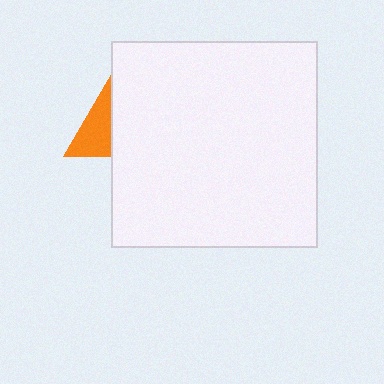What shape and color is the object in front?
The object in front is a white square.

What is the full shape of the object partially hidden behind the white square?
The partially hidden object is an orange triangle.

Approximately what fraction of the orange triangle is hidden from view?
Roughly 57% of the orange triangle is hidden behind the white square.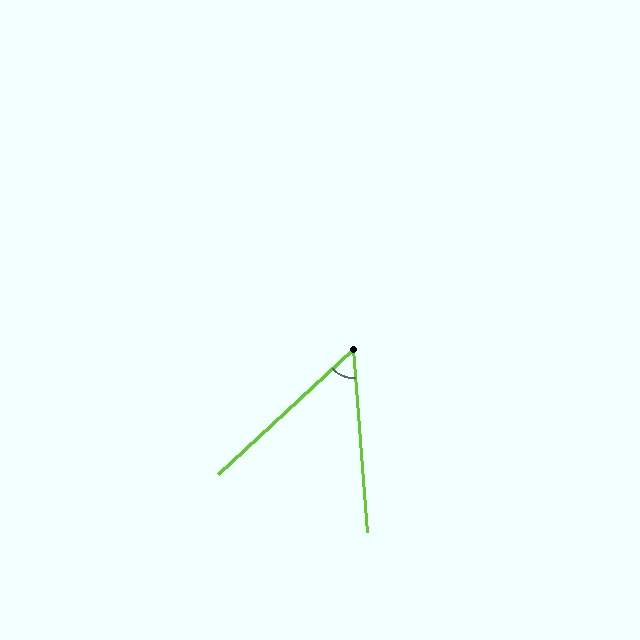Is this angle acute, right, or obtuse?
It is acute.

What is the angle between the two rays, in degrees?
Approximately 52 degrees.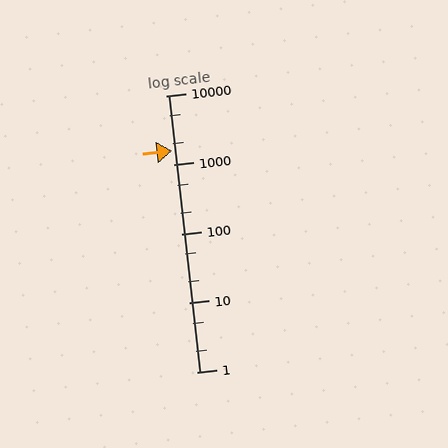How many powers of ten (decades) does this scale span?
The scale spans 4 decades, from 1 to 10000.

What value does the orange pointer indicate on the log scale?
The pointer indicates approximately 1600.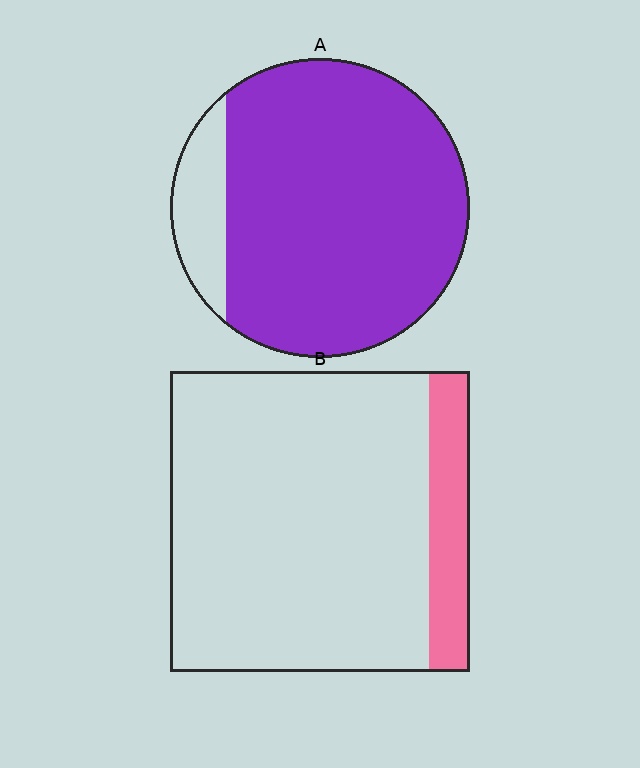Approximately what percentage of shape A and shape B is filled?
A is approximately 85% and B is approximately 15%.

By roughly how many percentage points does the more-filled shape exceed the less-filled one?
By roughly 75 percentage points (A over B).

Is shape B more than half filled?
No.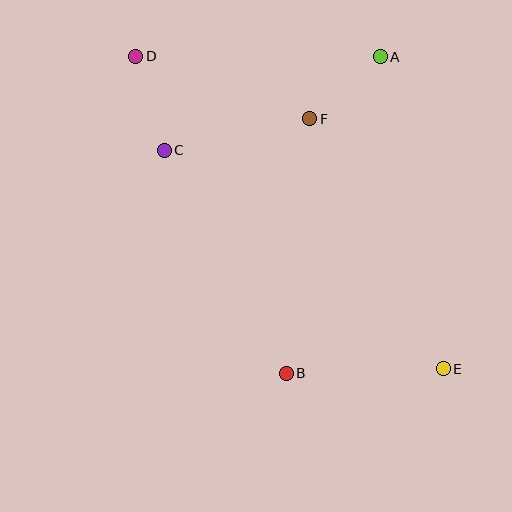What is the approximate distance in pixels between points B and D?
The distance between B and D is approximately 351 pixels.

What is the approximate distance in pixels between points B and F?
The distance between B and F is approximately 255 pixels.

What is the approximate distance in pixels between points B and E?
The distance between B and E is approximately 157 pixels.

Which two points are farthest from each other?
Points D and E are farthest from each other.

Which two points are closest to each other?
Points A and F are closest to each other.